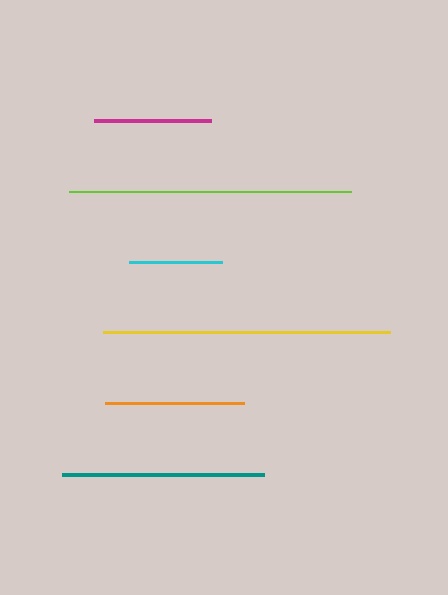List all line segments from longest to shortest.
From longest to shortest: yellow, lime, teal, orange, magenta, cyan.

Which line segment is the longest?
The yellow line is the longest at approximately 287 pixels.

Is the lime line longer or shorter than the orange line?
The lime line is longer than the orange line.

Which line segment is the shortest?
The cyan line is the shortest at approximately 94 pixels.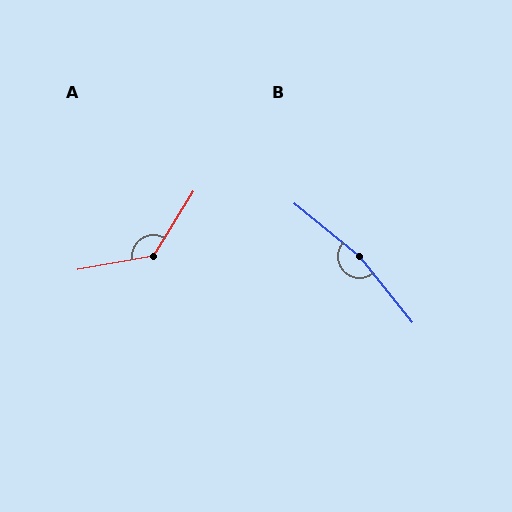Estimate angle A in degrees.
Approximately 132 degrees.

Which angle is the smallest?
A, at approximately 132 degrees.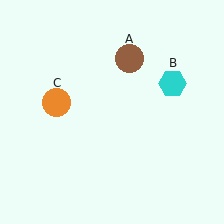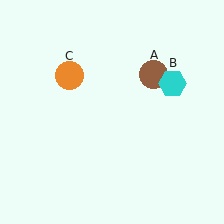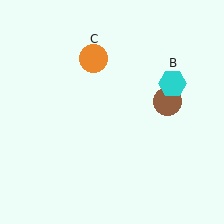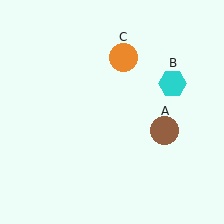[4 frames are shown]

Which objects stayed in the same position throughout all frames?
Cyan hexagon (object B) remained stationary.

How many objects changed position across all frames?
2 objects changed position: brown circle (object A), orange circle (object C).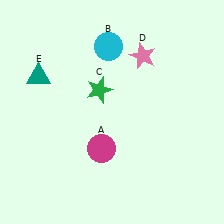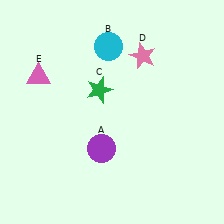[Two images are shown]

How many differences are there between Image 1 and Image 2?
There are 2 differences between the two images.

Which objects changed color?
A changed from magenta to purple. E changed from teal to pink.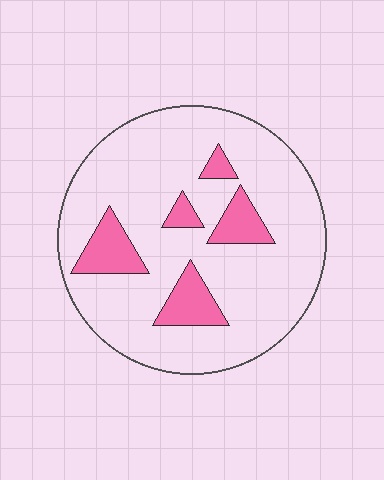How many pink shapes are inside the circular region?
5.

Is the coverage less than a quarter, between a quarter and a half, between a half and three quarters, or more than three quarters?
Less than a quarter.